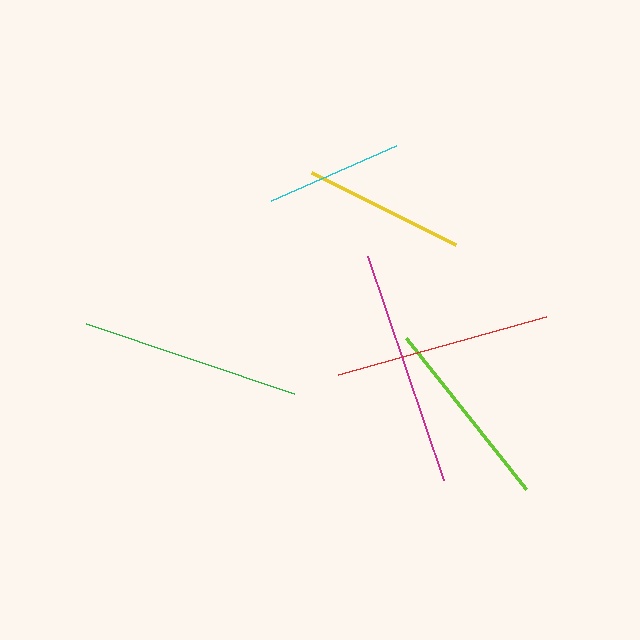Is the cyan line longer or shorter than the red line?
The red line is longer than the cyan line.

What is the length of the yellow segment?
The yellow segment is approximately 161 pixels long.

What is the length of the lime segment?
The lime segment is approximately 193 pixels long.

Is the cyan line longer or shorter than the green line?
The green line is longer than the cyan line.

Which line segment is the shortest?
The cyan line is the shortest at approximately 137 pixels.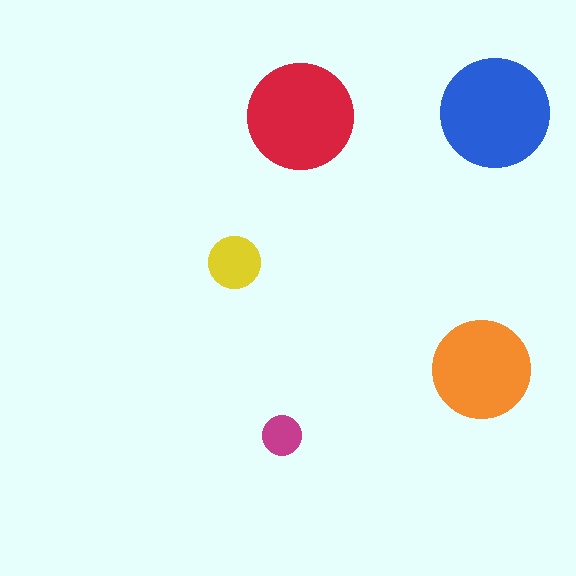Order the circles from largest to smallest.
the blue one, the red one, the orange one, the yellow one, the magenta one.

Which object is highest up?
The blue circle is topmost.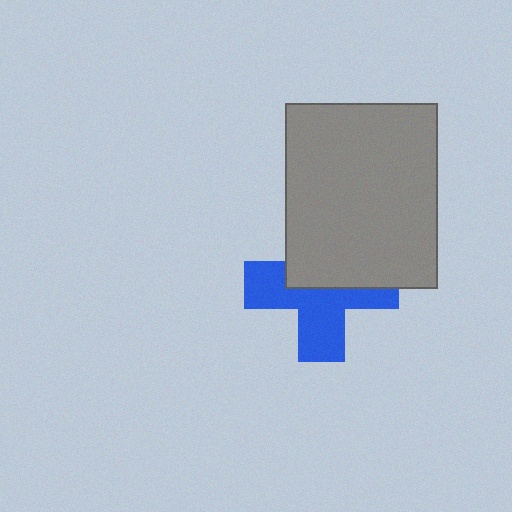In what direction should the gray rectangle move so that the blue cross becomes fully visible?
The gray rectangle should move up. That is the shortest direction to clear the overlap and leave the blue cross fully visible.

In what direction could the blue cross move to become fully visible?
The blue cross could move down. That would shift it out from behind the gray rectangle entirely.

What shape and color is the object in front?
The object in front is a gray rectangle.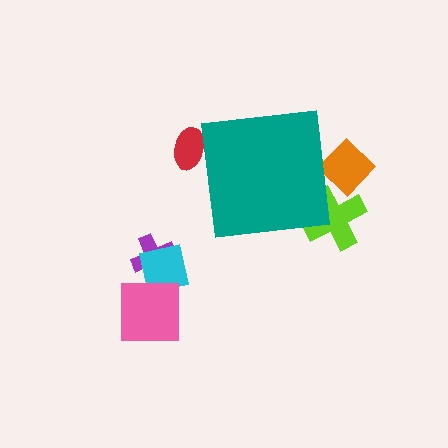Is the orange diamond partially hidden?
Yes, the orange diamond is partially hidden behind the teal square.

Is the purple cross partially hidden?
No, the purple cross is fully visible.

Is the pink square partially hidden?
No, the pink square is fully visible.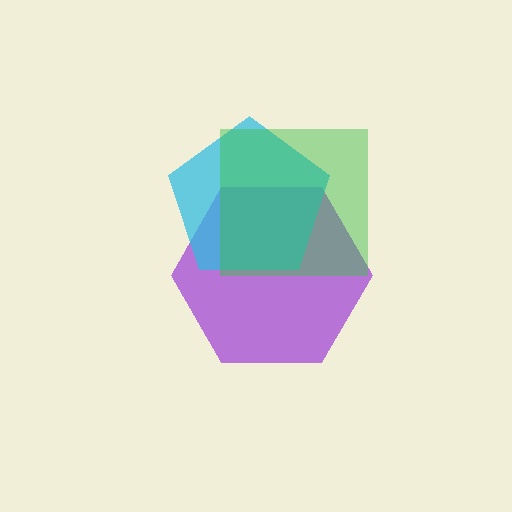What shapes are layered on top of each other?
The layered shapes are: a purple hexagon, a cyan pentagon, a green square.